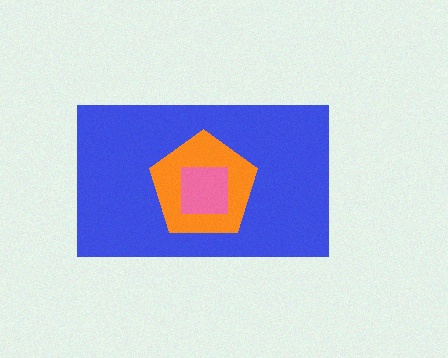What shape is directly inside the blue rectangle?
The orange pentagon.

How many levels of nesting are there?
3.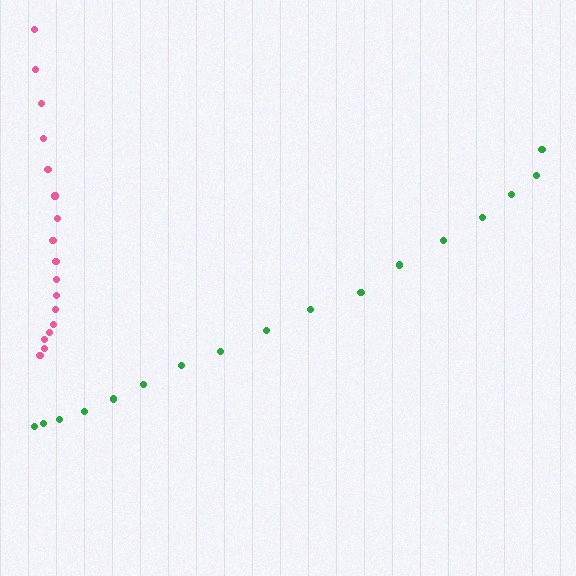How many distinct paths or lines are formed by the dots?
There are 2 distinct paths.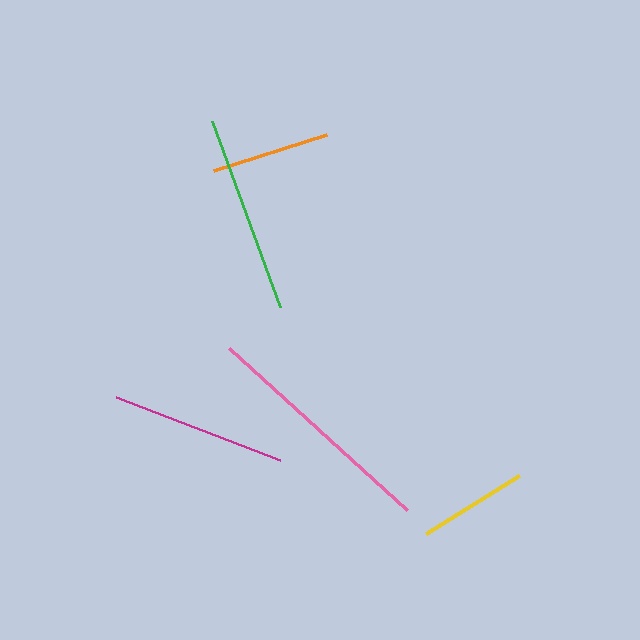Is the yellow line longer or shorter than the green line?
The green line is longer than the yellow line.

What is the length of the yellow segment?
The yellow segment is approximately 109 pixels long.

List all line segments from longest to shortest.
From longest to shortest: pink, green, magenta, orange, yellow.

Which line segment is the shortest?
The yellow line is the shortest at approximately 109 pixels.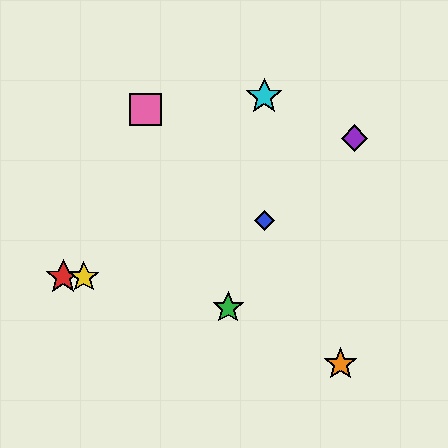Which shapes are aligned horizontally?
The red star, the yellow star are aligned horizontally.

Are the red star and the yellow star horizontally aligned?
Yes, both are at y≈277.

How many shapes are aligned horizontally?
2 shapes (the red star, the yellow star) are aligned horizontally.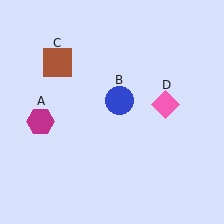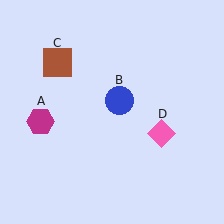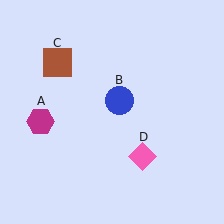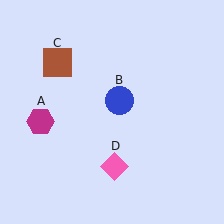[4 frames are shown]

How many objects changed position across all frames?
1 object changed position: pink diamond (object D).